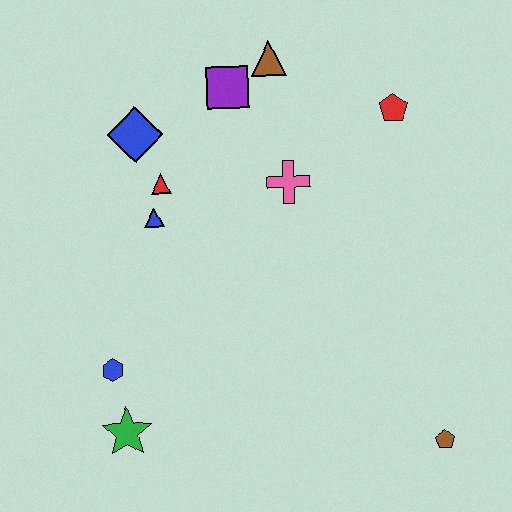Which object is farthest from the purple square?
The brown pentagon is farthest from the purple square.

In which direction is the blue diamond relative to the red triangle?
The blue diamond is above the red triangle.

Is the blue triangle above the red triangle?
No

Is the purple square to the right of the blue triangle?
Yes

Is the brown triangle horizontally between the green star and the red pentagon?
Yes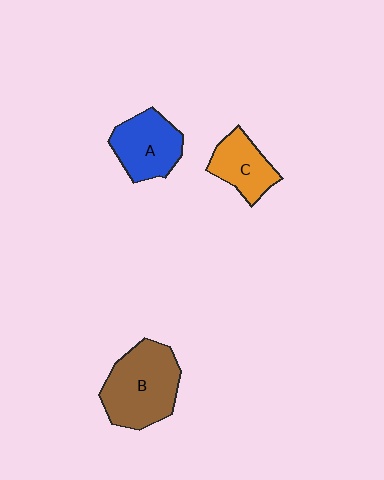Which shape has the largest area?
Shape B (brown).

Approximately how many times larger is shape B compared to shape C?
Approximately 1.7 times.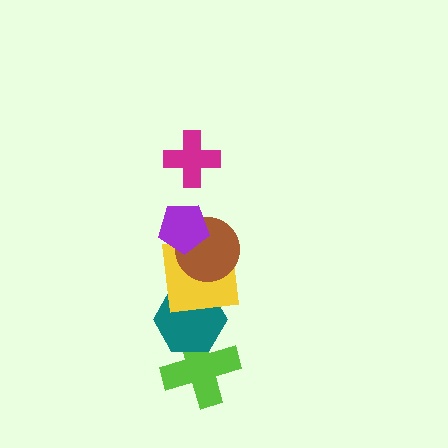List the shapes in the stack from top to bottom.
From top to bottom: the magenta cross, the purple pentagon, the brown circle, the yellow square, the teal hexagon, the lime cross.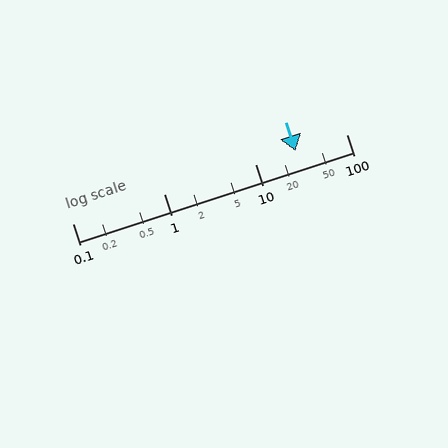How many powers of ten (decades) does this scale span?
The scale spans 3 decades, from 0.1 to 100.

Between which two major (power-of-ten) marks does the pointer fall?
The pointer is between 10 and 100.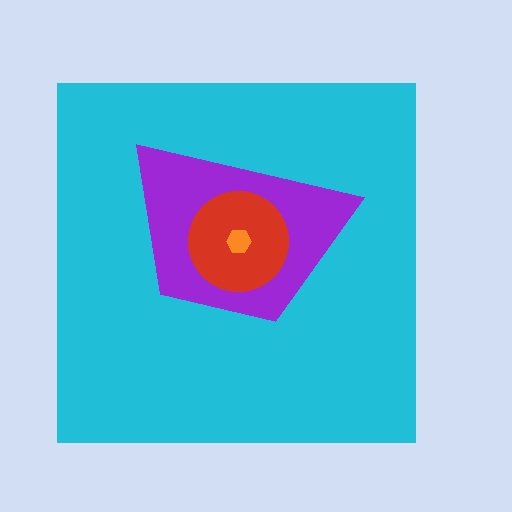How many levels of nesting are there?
4.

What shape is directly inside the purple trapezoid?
The red circle.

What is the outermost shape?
The cyan square.